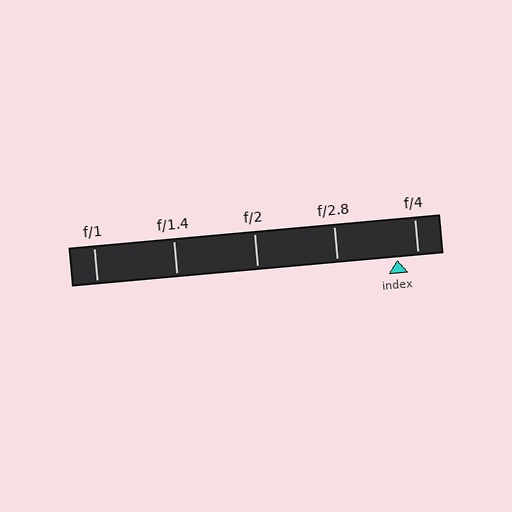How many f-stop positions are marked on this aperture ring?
There are 5 f-stop positions marked.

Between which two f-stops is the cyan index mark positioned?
The index mark is between f/2.8 and f/4.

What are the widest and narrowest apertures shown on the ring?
The widest aperture shown is f/1 and the narrowest is f/4.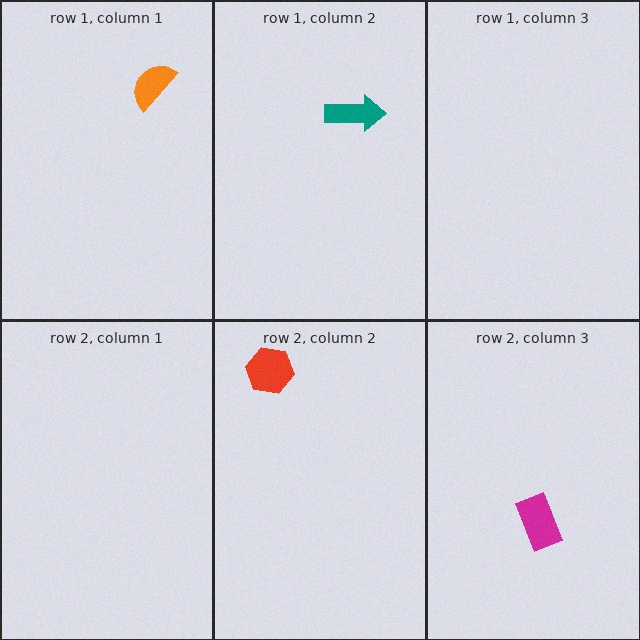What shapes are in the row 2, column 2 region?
The red hexagon.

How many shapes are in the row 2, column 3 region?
1.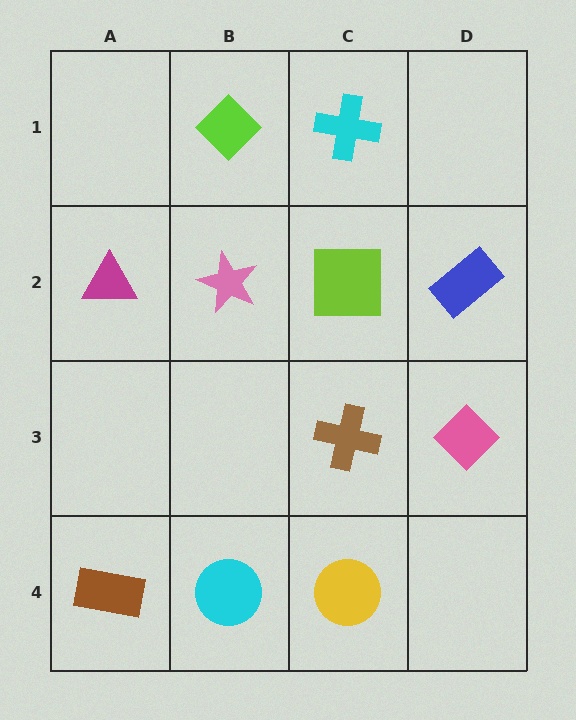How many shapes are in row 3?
2 shapes.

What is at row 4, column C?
A yellow circle.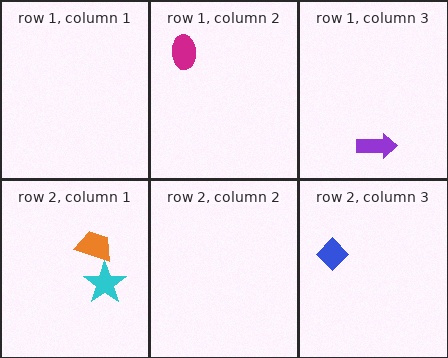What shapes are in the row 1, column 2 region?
The magenta ellipse.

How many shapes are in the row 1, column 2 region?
1.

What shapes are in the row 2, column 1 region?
The cyan star, the orange trapezoid.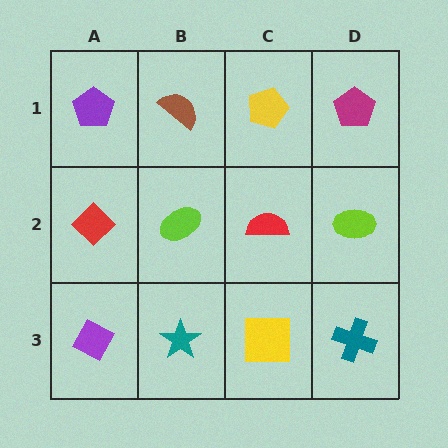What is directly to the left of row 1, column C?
A brown semicircle.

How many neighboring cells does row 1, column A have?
2.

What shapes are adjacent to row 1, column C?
A red semicircle (row 2, column C), a brown semicircle (row 1, column B), a magenta pentagon (row 1, column D).